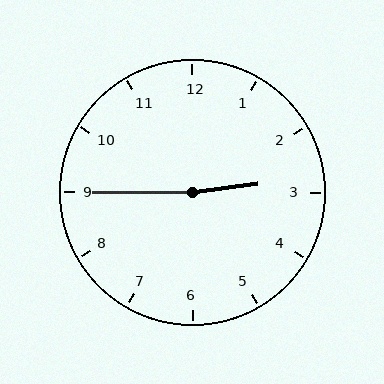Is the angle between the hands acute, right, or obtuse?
It is obtuse.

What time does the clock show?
2:45.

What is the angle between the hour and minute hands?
Approximately 172 degrees.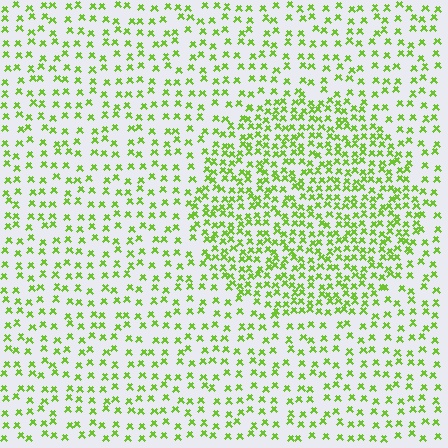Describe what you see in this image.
The image contains small lime elements arranged at two different densities. A circle-shaped region is visible where the elements are more densely packed than the surrounding area.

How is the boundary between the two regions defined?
The boundary is defined by a change in element density (approximately 2.0x ratio). All elements are the same color, size, and shape.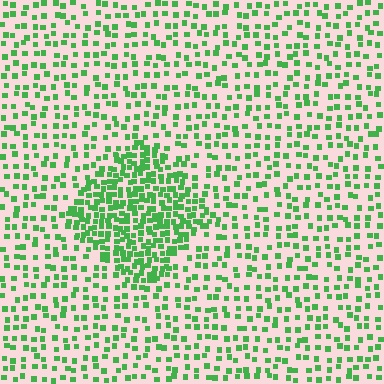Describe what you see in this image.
The image contains small green elements arranged at two different densities. A diamond-shaped region is visible where the elements are more densely packed than the surrounding area.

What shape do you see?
I see a diamond.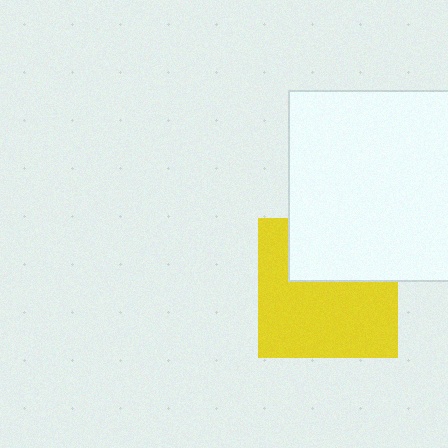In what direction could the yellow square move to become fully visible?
The yellow square could move down. That would shift it out from behind the white square entirely.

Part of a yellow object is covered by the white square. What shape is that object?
It is a square.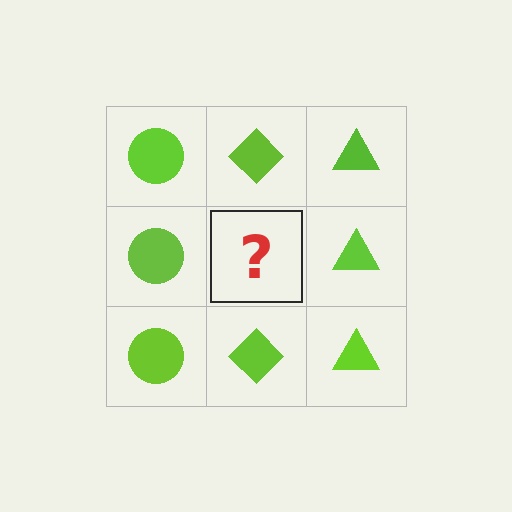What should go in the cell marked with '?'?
The missing cell should contain a lime diamond.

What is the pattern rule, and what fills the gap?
The rule is that each column has a consistent shape. The gap should be filled with a lime diamond.